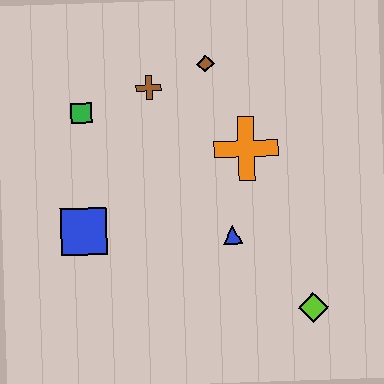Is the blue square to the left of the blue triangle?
Yes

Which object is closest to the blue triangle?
The orange cross is closest to the blue triangle.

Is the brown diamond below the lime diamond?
No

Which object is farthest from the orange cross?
The blue square is farthest from the orange cross.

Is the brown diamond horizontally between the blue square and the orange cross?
Yes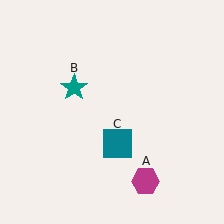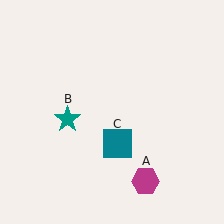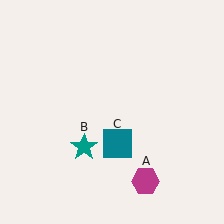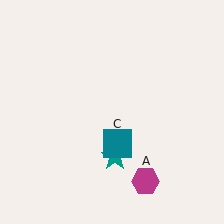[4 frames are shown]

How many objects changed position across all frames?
1 object changed position: teal star (object B).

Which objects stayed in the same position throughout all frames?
Magenta hexagon (object A) and teal square (object C) remained stationary.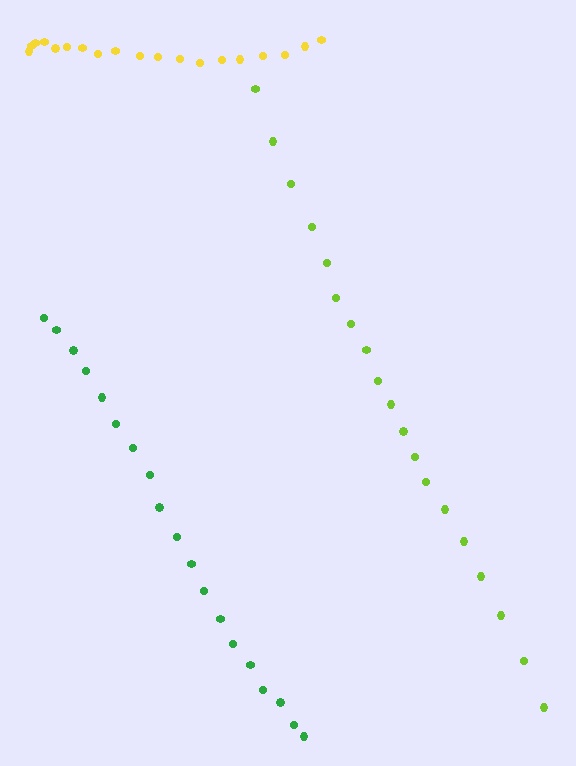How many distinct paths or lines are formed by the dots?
There are 3 distinct paths.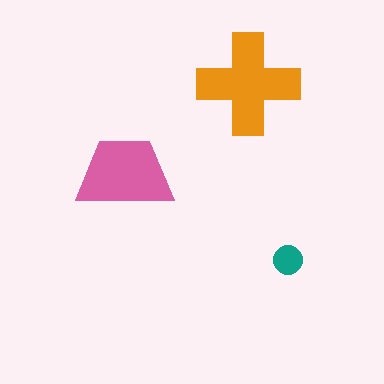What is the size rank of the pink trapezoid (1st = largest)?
2nd.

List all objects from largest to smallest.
The orange cross, the pink trapezoid, the teal circle.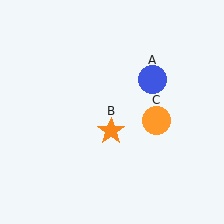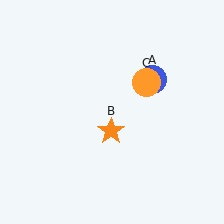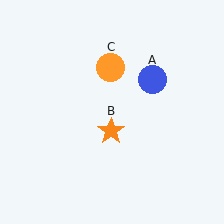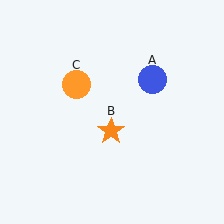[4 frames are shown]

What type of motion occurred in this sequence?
The orange circle (object C) rotated counterclockwise around the center of the scene.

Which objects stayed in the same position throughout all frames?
Blue circle (object A) and orange star (object B) remained stationary.